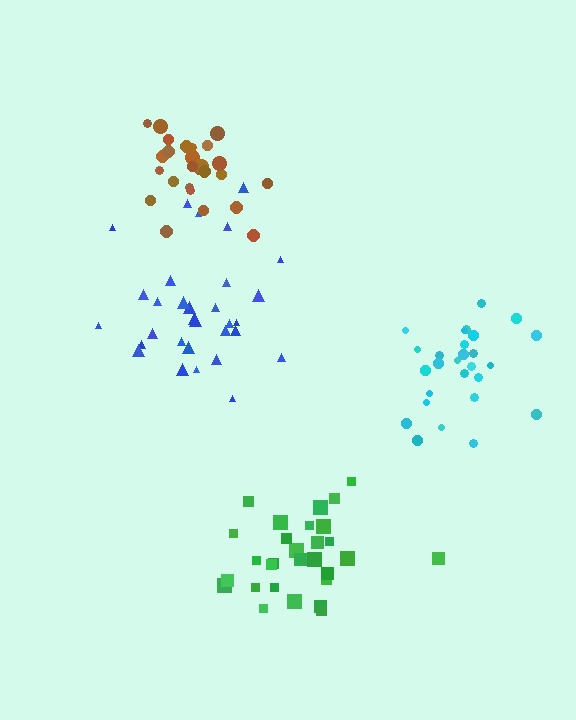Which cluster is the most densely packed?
Brown.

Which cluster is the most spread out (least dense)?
Blue.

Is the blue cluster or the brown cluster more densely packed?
Brown.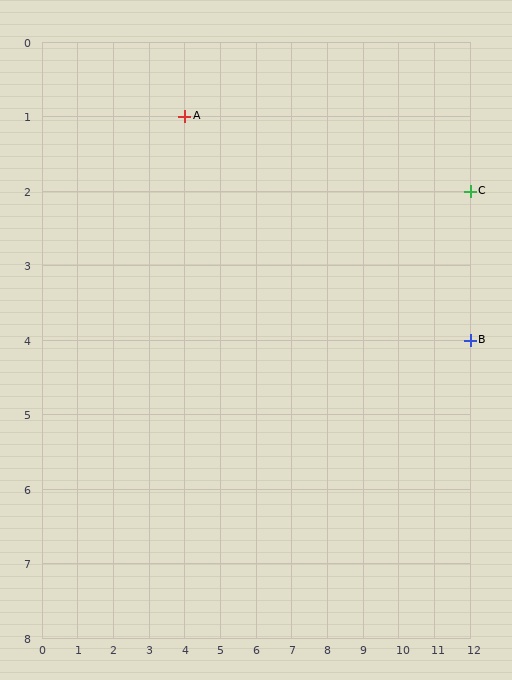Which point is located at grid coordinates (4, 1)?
Point A is at (4, 1).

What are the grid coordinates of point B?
Point B is at grid coordinates (12, 4).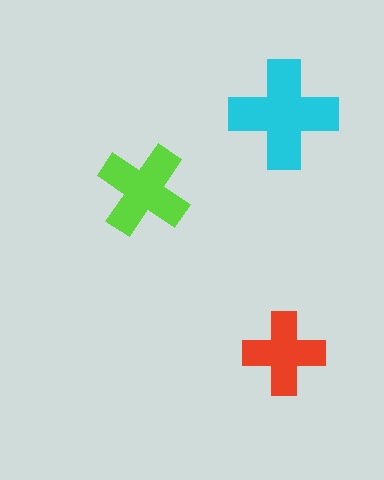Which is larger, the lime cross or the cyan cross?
The cyan one.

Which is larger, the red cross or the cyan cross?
The cyan one.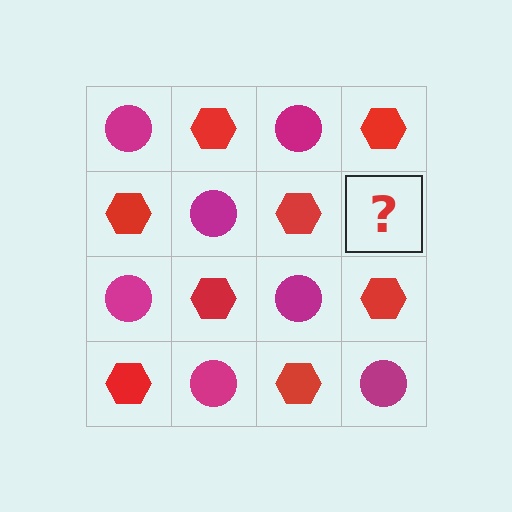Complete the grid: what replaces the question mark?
The question mark should be replaced with a magenta circle.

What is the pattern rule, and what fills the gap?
The rule is that it alternates magenta circle and red hexagon in a checkerboard pattern. The gap should be filled with a magenta circle.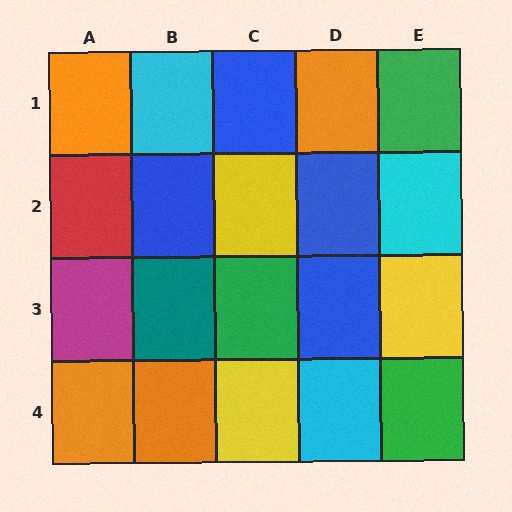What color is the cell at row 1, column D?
Orange.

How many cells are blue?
4 cells are blue.